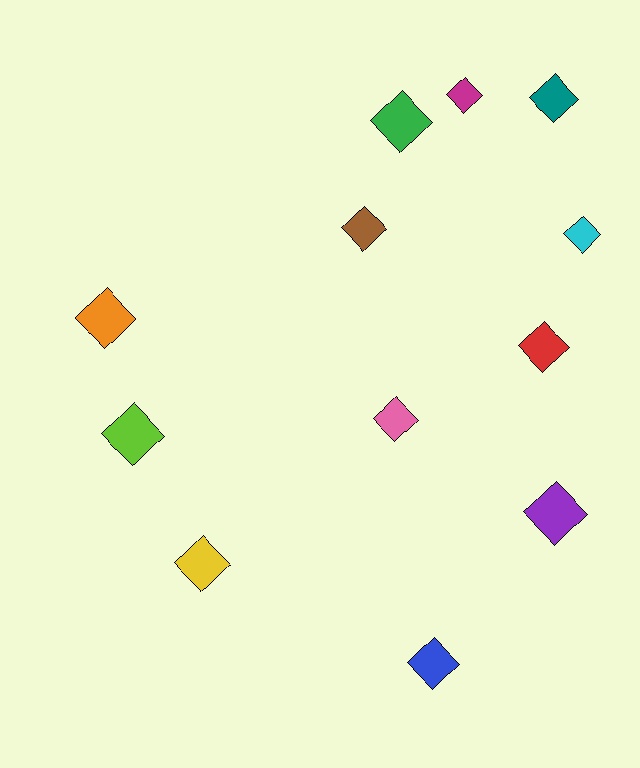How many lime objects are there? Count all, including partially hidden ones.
There is 1 lime object.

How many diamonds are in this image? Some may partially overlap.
There are 12 diamonds.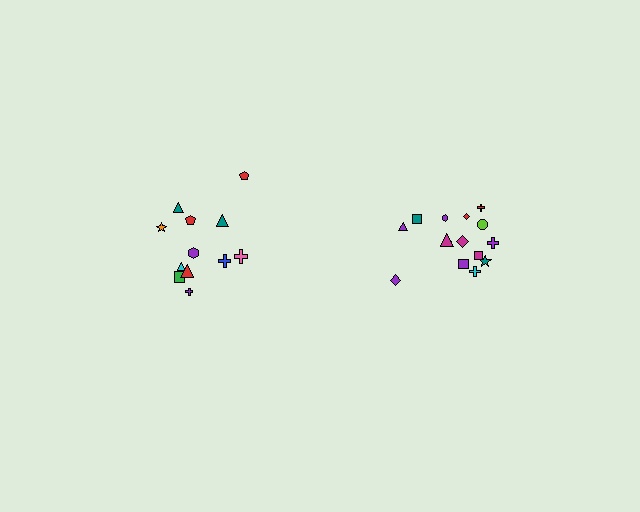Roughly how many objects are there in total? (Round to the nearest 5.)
Roughly 25 objects in total.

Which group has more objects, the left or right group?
The right group.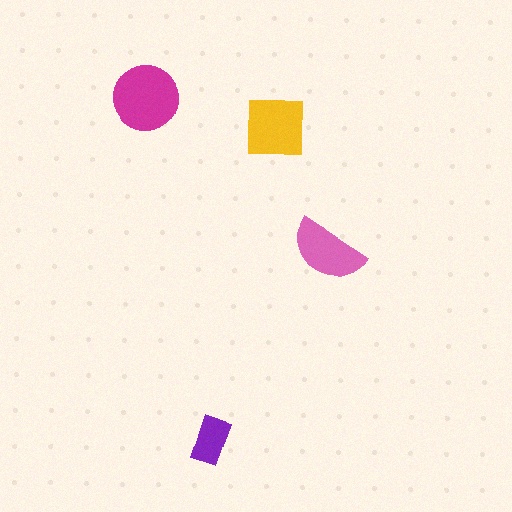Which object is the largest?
The magenta circle.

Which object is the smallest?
The purple rectangle.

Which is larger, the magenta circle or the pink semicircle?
The magenta circle.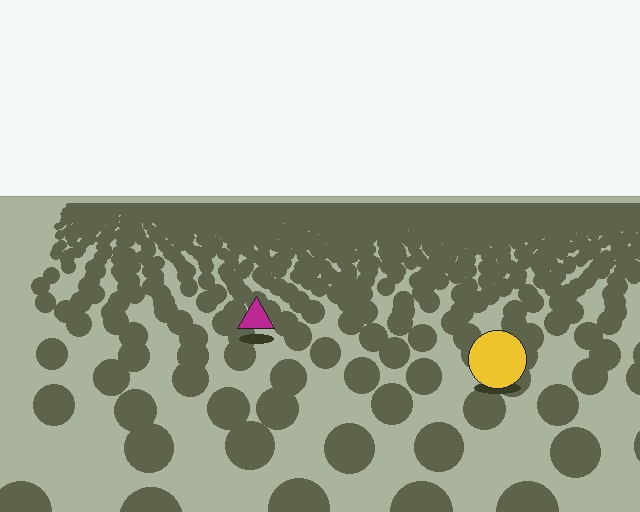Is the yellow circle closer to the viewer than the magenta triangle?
Yes. The yellow circle is closer — you can tell from the texture gradient: the ground texture is coarser near it.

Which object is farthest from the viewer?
The magenta triangle is farthest from the viewer. It appears smaller and the ground texture around it is denser.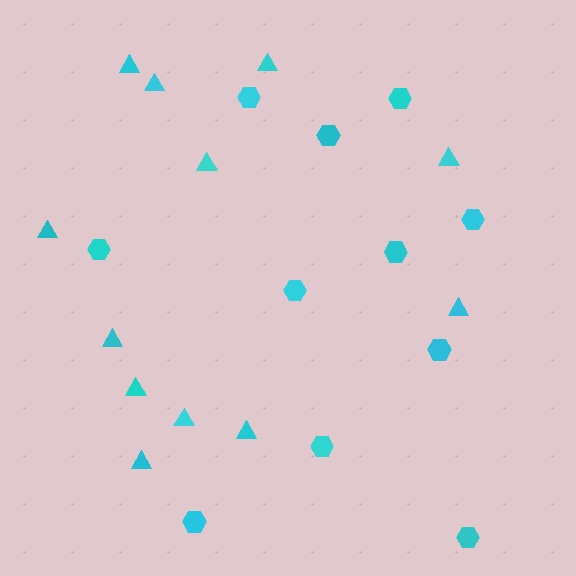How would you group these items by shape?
There are 2 groups: one group of hexagons (11) and one group of triangles (12).